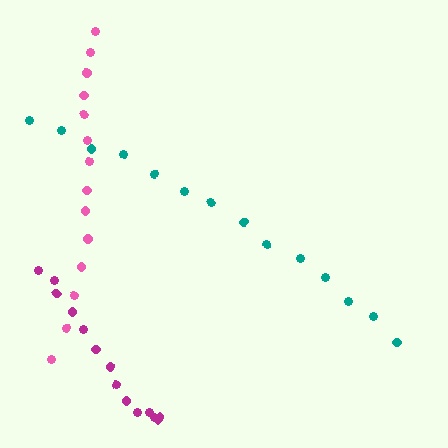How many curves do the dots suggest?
There are 3 distinct paths.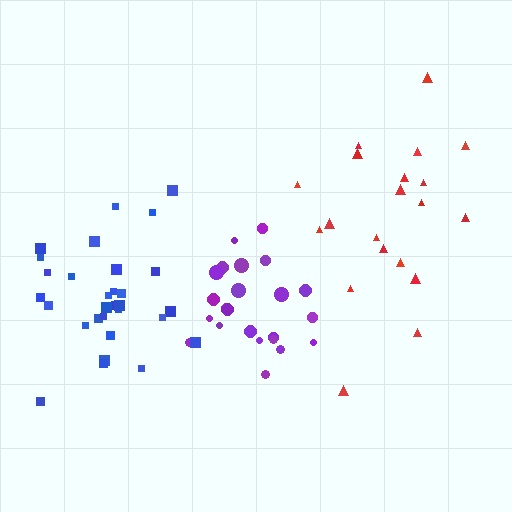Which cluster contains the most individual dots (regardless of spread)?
Blue (30).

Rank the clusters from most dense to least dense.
purple, blue, red.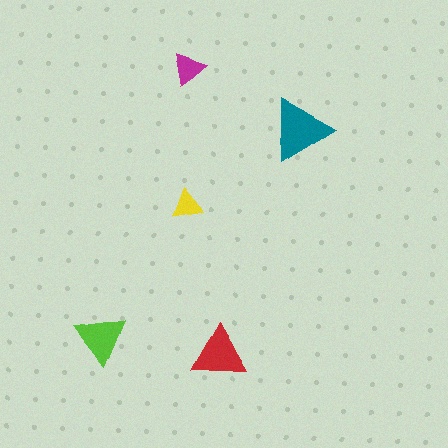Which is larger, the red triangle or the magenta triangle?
The red one.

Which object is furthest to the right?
The teal triangle is rightmost.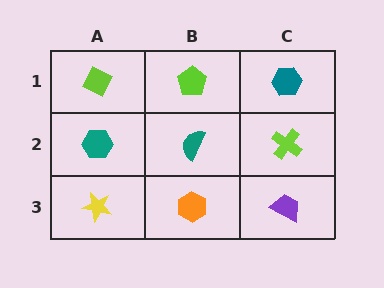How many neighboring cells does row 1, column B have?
3.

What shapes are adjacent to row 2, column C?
A teal hexagon (row 1, column C), a purple trapezoid (row 3, column C), a teal semicircle (row 2, column B).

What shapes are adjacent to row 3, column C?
A lime cross (row 2, column C), an orange hexagon (row 3, column B).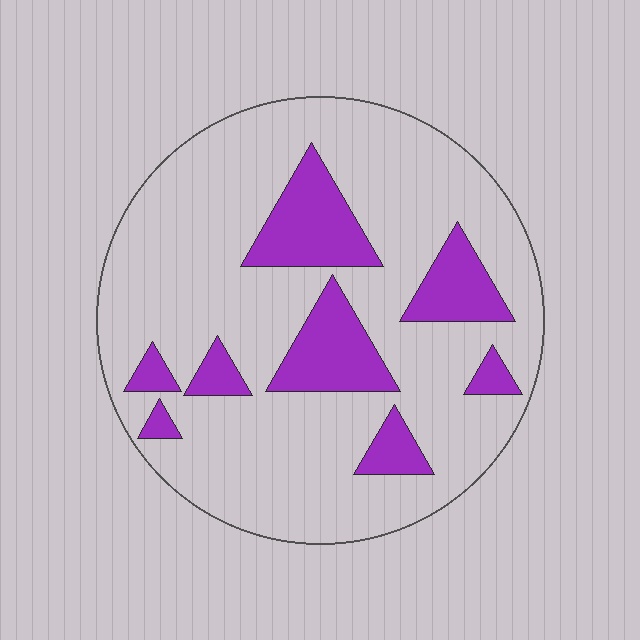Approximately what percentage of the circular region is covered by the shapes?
Approximately 20%.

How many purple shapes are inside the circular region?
8.